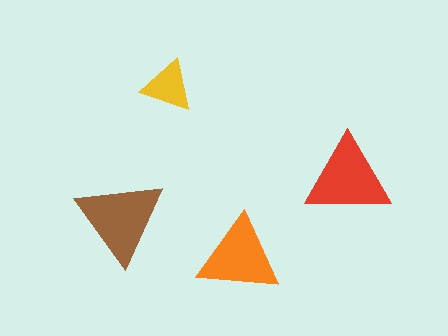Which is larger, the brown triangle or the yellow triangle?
The brown one.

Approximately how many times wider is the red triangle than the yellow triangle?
About 1.5 times wider.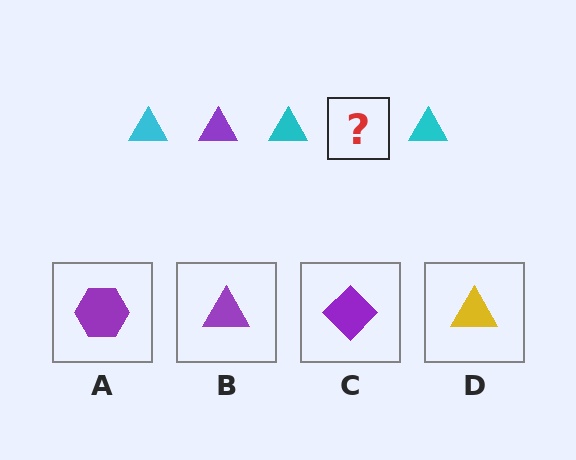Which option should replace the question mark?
Option B.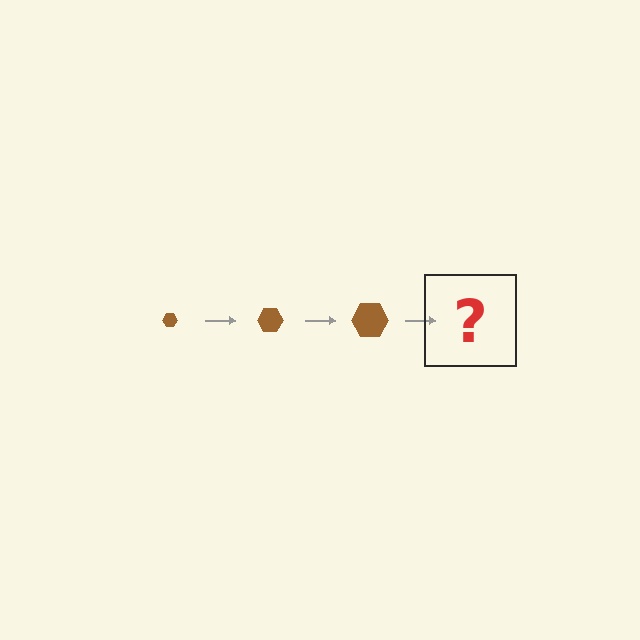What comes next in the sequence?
The next element should be a brown hexagon, larger than the previous one.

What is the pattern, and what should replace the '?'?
The pattern is that the hexagon gets progressively larger each step. The '?' should be a brown hexagon, larger than the previous one.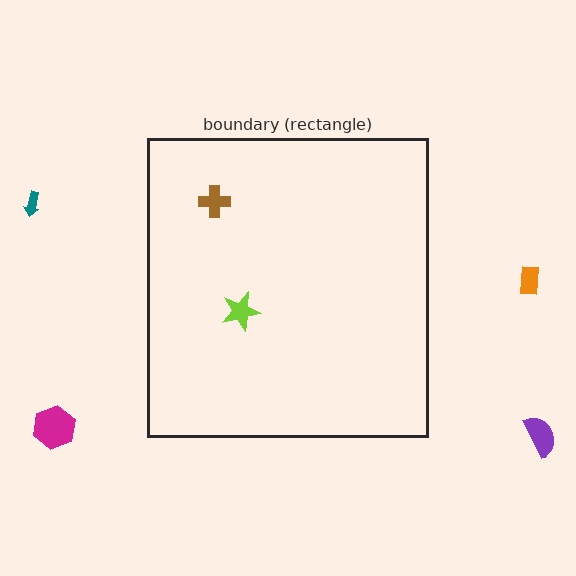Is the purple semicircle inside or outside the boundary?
Outside.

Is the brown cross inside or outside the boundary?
Inside.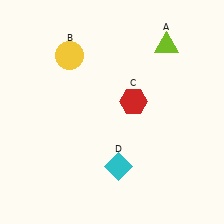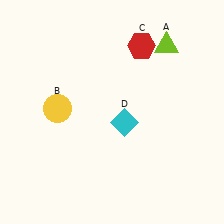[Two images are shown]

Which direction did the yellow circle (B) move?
The yellow circle (B) moved down.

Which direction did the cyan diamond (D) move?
The cyan diamond (D) moved up.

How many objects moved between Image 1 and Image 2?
3 objects moved between the two images.